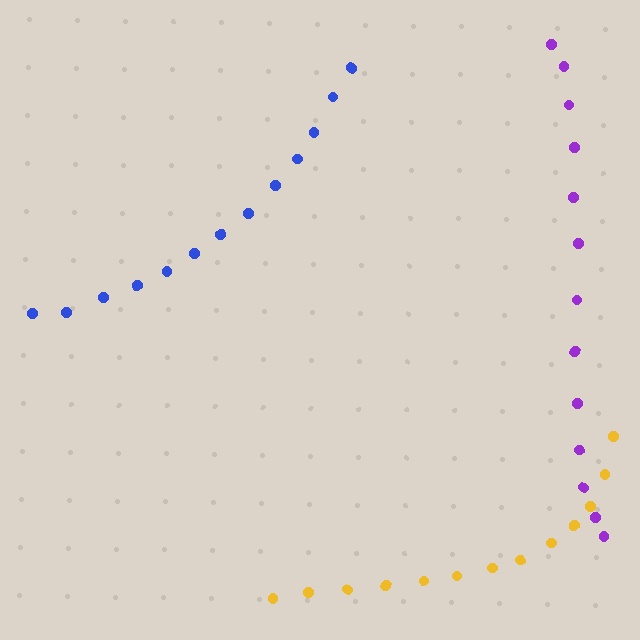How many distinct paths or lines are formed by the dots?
There are 3 distinct paths.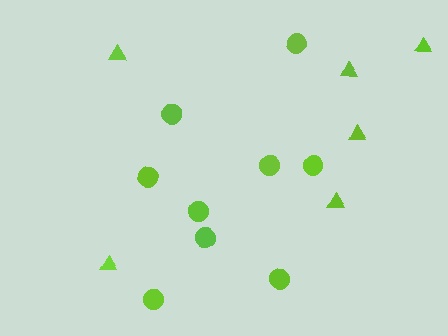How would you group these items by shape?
There are 2 groups: one group of triangles (6) and one group of circles (9).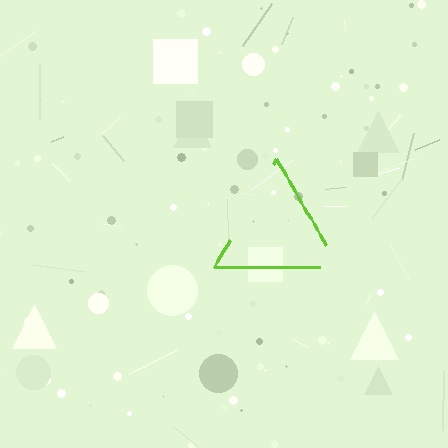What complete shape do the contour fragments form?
The contour fragments form a triangle.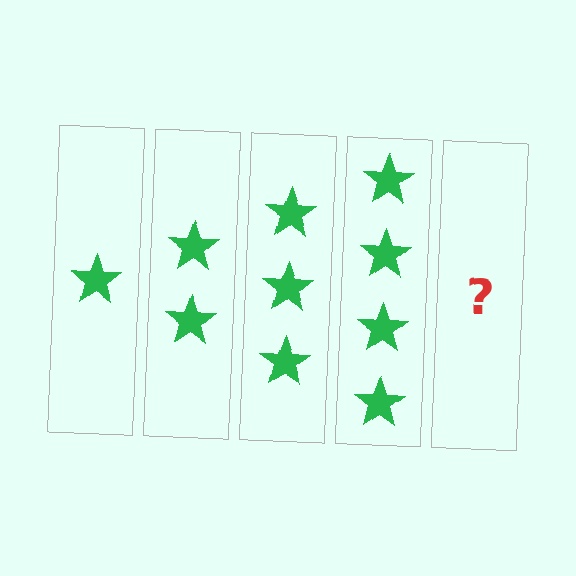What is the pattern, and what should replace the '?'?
The pattern is that each step adds one more star. The '?' should be 5 stars.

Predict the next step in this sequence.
The next step is 5 stars.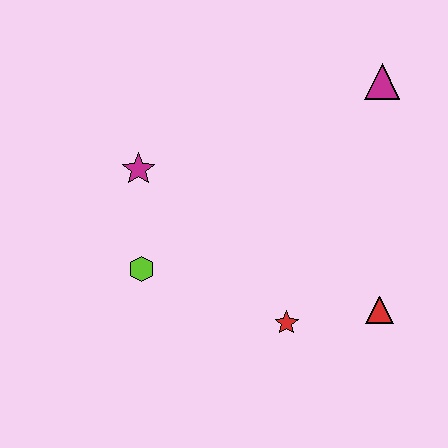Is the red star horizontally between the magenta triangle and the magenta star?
Yes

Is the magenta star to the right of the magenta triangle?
No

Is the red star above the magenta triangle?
No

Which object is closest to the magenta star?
The lime hexagon is closest to the magenta star.